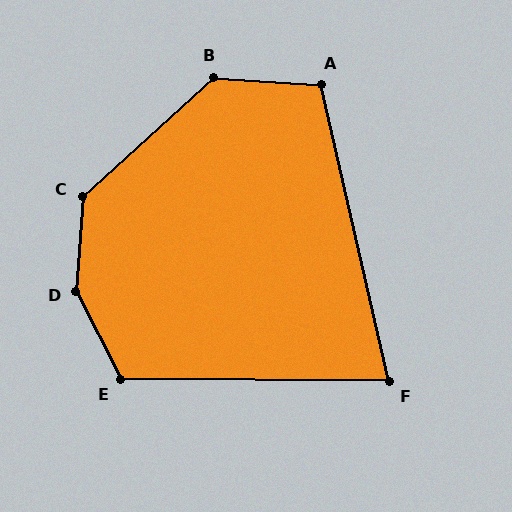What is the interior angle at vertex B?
Approximately 134 degrees (obtuse).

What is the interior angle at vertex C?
Approximately 136 degrees (obtuse).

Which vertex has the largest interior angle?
D, at approximately 149 degrees.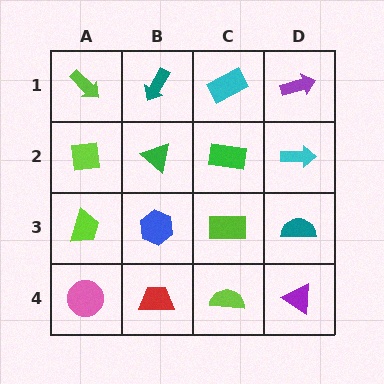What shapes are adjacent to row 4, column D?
A teal semicircle (row 3, column D), a lime semicircle (row 4, column C).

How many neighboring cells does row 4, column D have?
2.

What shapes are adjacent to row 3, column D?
A cyan arrow (row 2, column D), a purple triangle (row 4, column D), a lime rectangle (row 3, column C).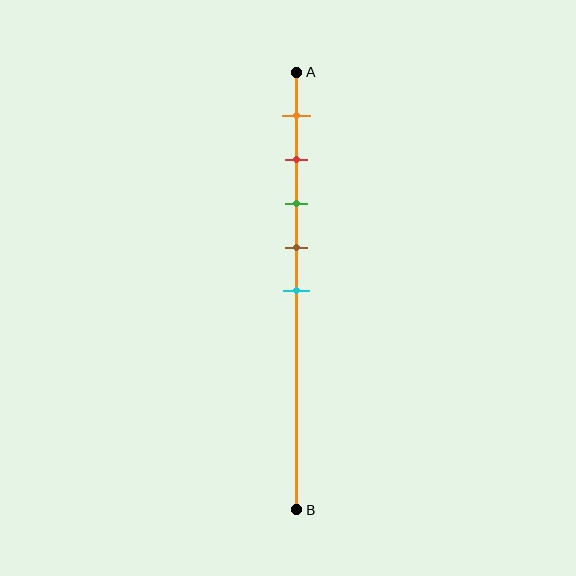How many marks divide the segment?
There are 5 marks dividing the segment.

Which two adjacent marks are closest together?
The red and green marks are the closest adjacent pair.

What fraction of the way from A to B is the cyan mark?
The cyan mark is approximately 50% (0.5) of the way from A to B.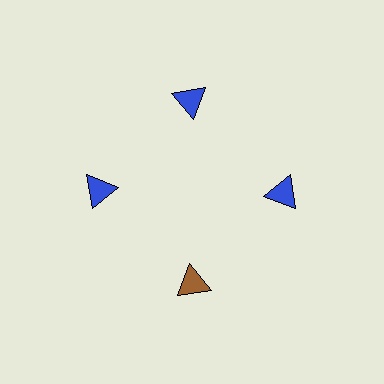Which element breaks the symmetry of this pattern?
The brown triangle at roughly the 6 o'clock position breaks the symmetry. All other shapes are blue triangles.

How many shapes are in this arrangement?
There are 4 shapes arranged in a ring pattern.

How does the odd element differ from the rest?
It has a different color: brown instead of blue.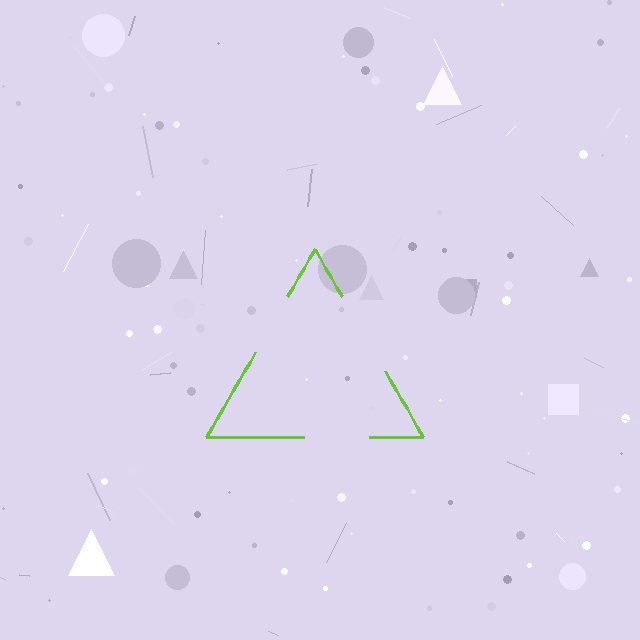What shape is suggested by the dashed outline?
The dashed outline suggests a triangle.